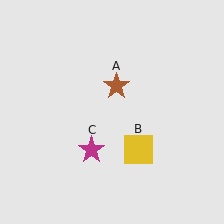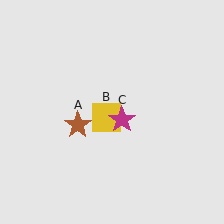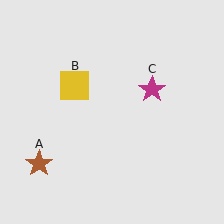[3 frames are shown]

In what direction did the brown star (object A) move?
The brown star (object A) moved down and to the left.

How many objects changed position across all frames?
3 objects changed position: brown star (object A), yellow square (object B), magenta star (object C).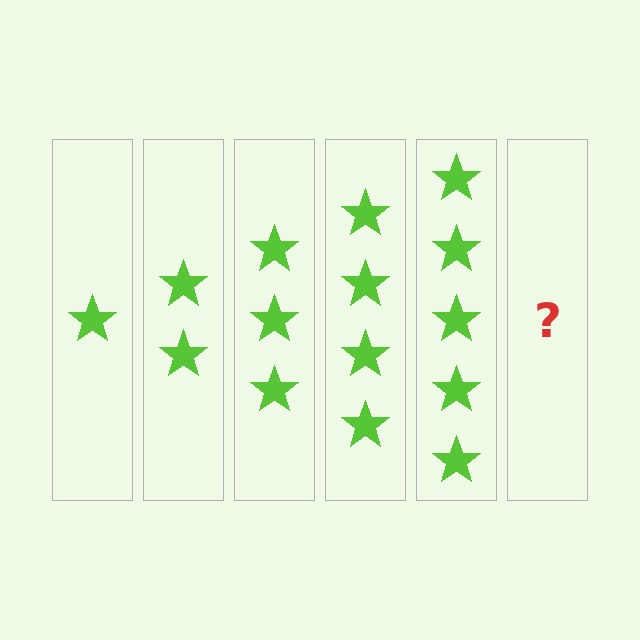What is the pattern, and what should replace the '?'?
The pattern is that each step adds one more star. The '?' should be 6 stars.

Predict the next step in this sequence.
The next step is 6 stars.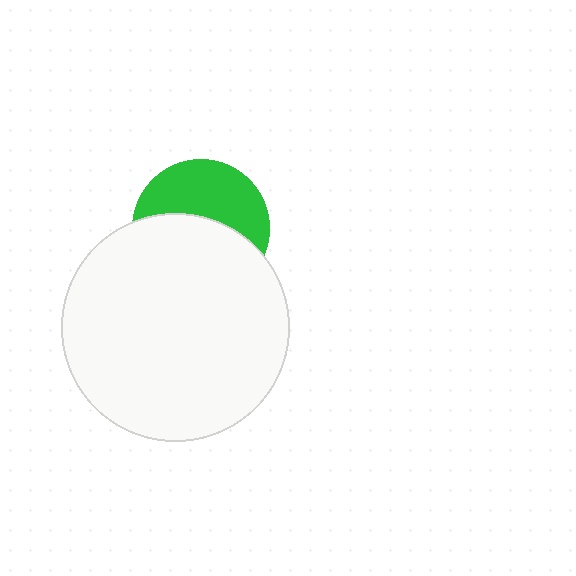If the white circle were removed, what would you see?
You would see the complete green circle.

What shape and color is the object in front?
The object in front is a white circle.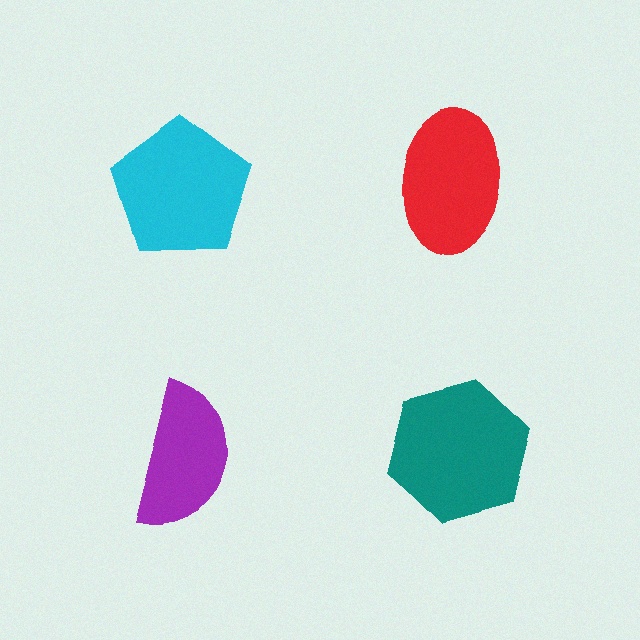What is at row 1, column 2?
A red ellipse.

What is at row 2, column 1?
A purple semicircle.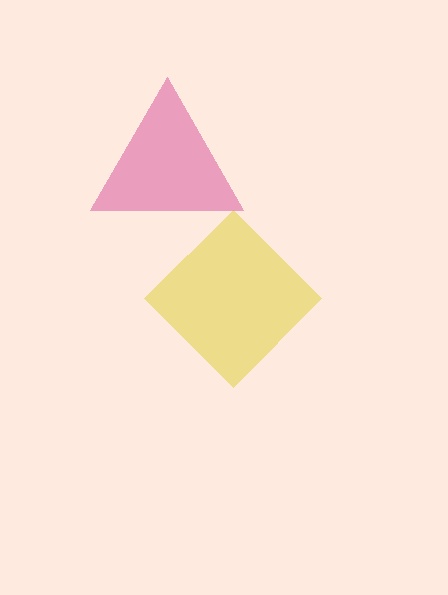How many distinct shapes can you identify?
There are 2 distinct shapes: a yellow diamond, a pink triangle.